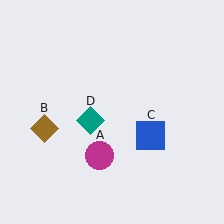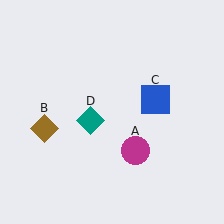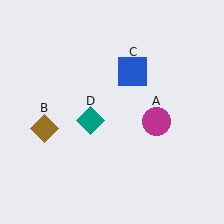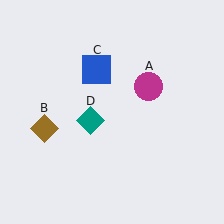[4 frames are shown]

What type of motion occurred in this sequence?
The magenta circle (object A), blue square (object C) rotated counterclockwise around the center of the scene.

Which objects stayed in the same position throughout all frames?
Brown diamond (object B) and teal diamond (object D) remained stationary.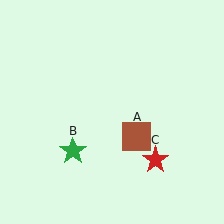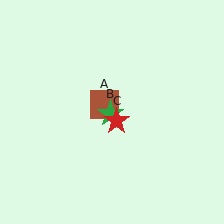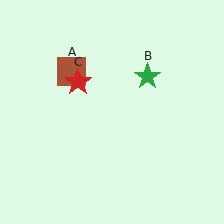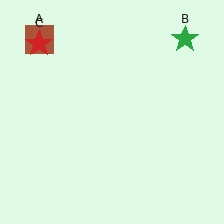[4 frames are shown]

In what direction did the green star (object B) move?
The green star (object B) moved up and to the right.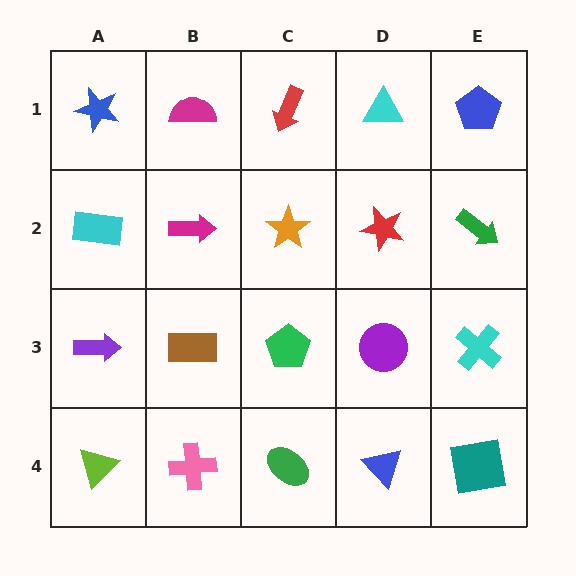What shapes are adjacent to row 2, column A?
A blue star (row 1, column A), a purple arrow (row 3, column A), a magenta arrow (row 2, column B).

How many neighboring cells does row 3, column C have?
4.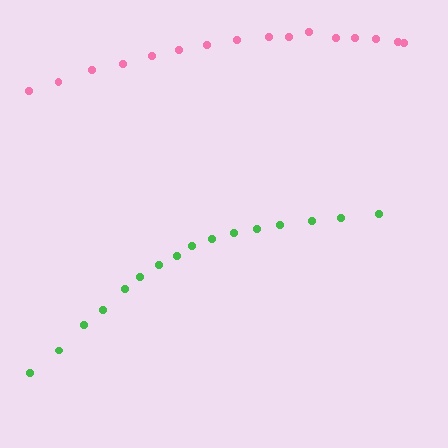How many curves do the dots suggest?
There are 2 distinct paths.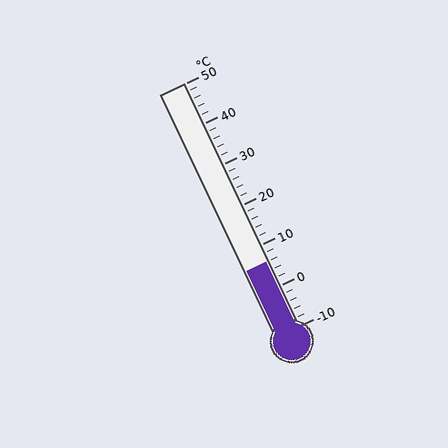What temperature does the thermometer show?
The thermometer shows approximately 6°C.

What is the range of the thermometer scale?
The thermometer scale ranges from -10°C to 50°C.